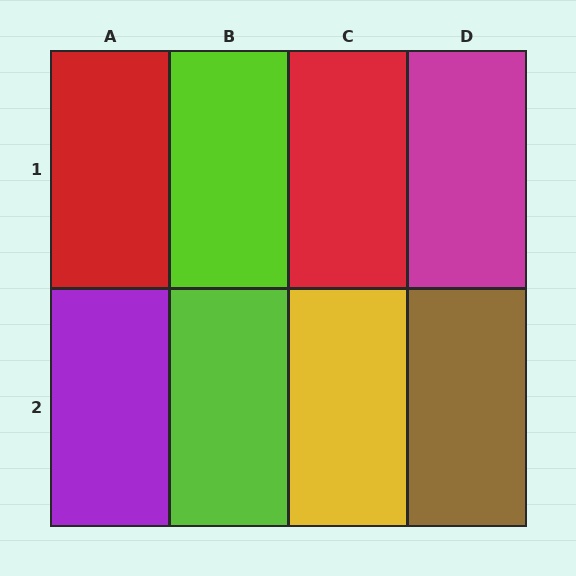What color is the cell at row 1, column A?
Red.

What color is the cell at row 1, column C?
Red.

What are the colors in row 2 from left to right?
Purple, lime, yellow, brown.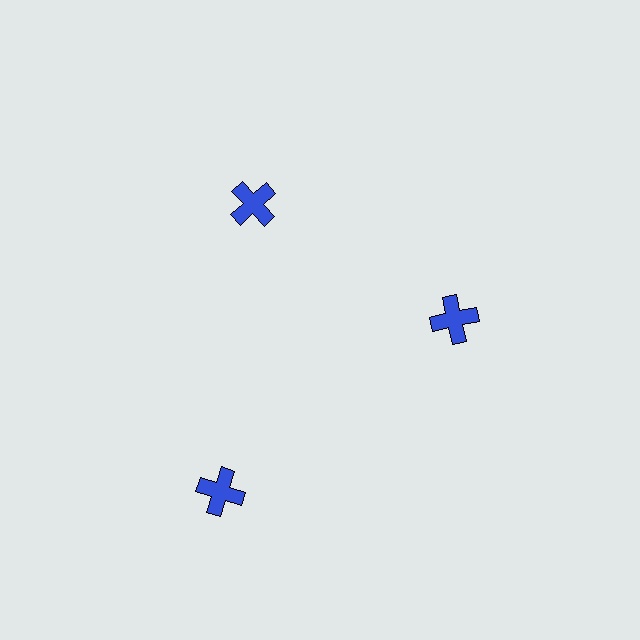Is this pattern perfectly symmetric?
No. The 3 blue crosses are arranged in a ring, but one element near the 7 o'clock position is pushed outward from the center, breaking the 3-fold rotational symmetry.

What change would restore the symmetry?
The symmetry would be restored by moving it inward, back onto the ring so that all 3 crosses sit at equal angles and equal distance from the center.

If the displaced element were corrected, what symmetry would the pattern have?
It would have 3-fold rotational symmetry — the pattern would map onto itself every 120 degrees.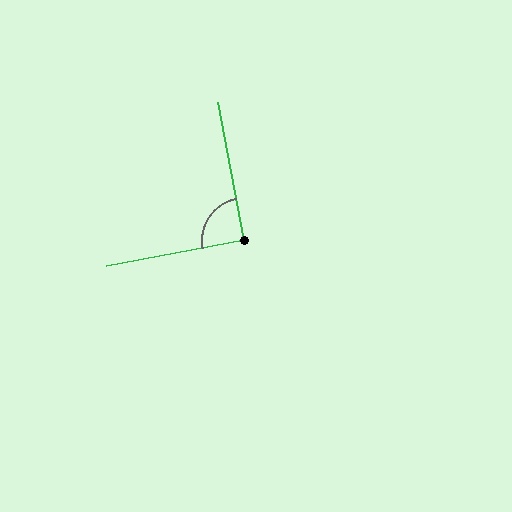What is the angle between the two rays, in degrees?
Approximately 90 degrees.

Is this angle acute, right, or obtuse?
It is approximately a right angle.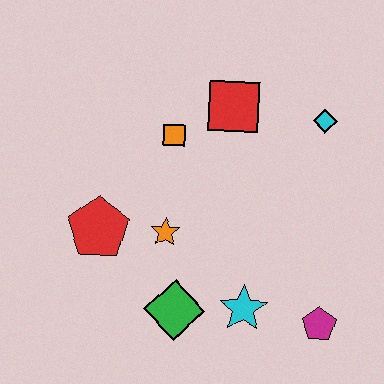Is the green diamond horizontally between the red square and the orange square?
Yes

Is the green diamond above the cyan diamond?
No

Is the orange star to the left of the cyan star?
Yes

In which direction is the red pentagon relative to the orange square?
The red pentagon is below the orange square.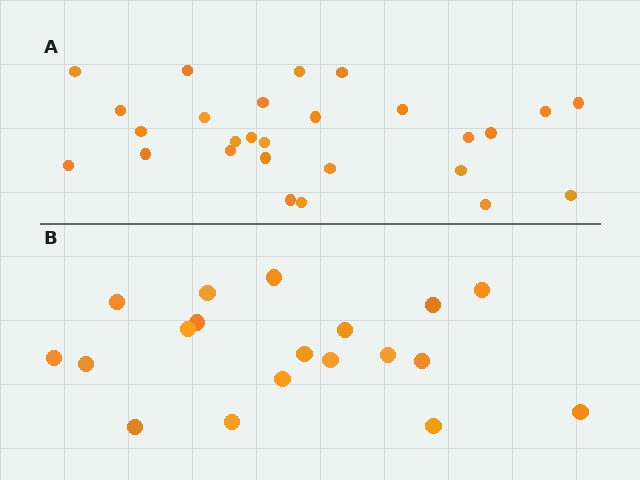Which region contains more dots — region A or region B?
Region A (the top region) has more dots.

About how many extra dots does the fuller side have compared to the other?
Region A has roughly 8 or so more dots than region B.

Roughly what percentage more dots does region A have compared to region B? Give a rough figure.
About 40% more.